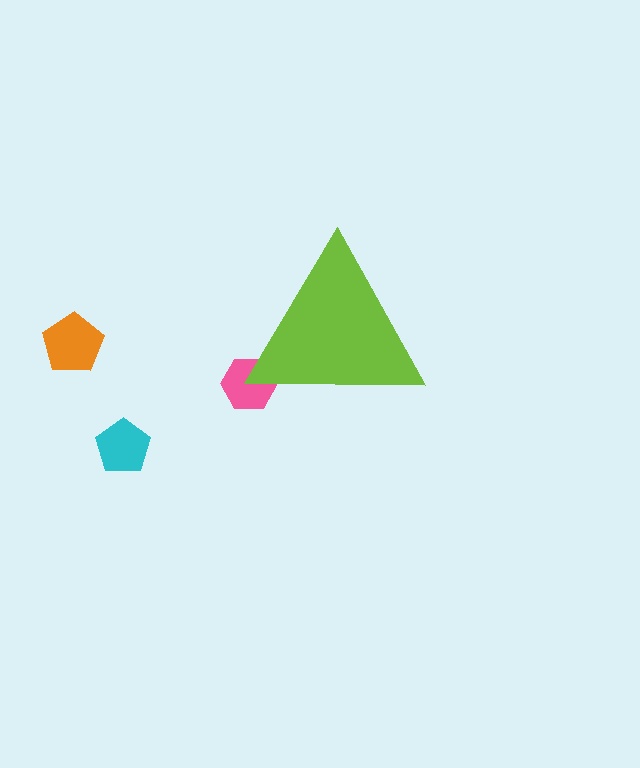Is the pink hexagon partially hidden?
Yes, the pink hexagon is partially hidden behind the lime triangle.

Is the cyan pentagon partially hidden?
No, the cyan pentagon is fully visible.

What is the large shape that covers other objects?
A lime triangle.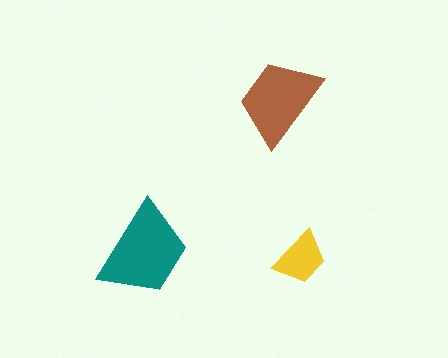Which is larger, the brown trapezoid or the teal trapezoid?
The teal one.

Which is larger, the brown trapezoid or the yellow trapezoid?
The brown one.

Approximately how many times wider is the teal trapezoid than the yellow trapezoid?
About 2 times wider.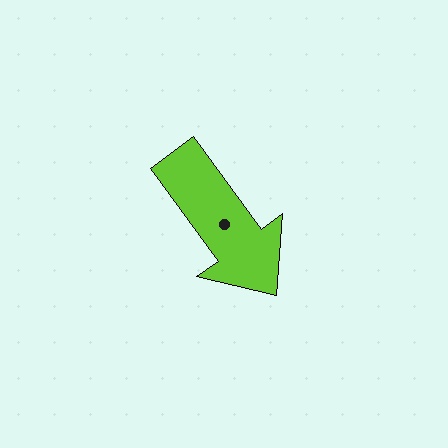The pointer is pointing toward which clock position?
Roughly 5 o'clock.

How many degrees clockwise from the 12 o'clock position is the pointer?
Approximately 144 degrees.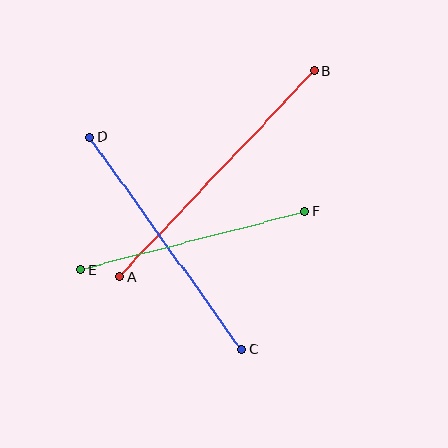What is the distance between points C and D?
The distance is approximately 261 pixels.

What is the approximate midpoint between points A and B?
The midpoint is at approximately (217, 174) pixels.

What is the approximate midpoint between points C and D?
The midpoint is at approximately (166, 243) pixels.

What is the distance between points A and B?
The distance is approximately 284 pixels.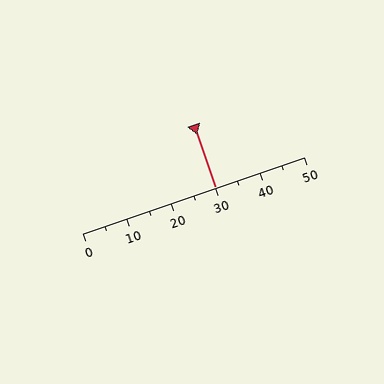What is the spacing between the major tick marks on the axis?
The major ticks are spaced 10 apart.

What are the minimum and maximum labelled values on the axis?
The axis runs from 0 to 50.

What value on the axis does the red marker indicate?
The marker indicates approximately 30.